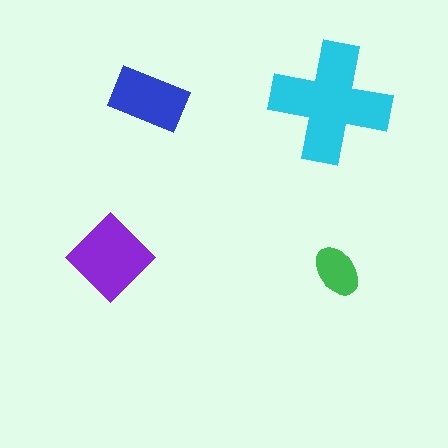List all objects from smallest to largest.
The green ellipse, the blue rectangle, the purple diamond, the cyan cross.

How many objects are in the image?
There are 4 objects in the image.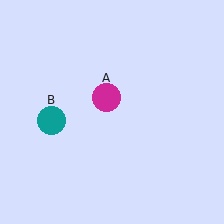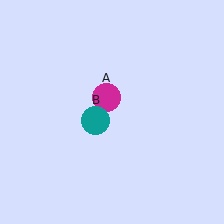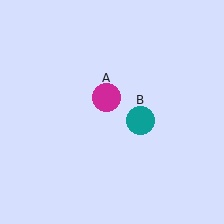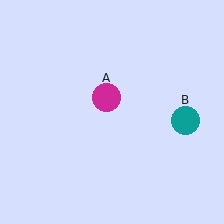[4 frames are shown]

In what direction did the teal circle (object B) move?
The teal circle (object B) moved right.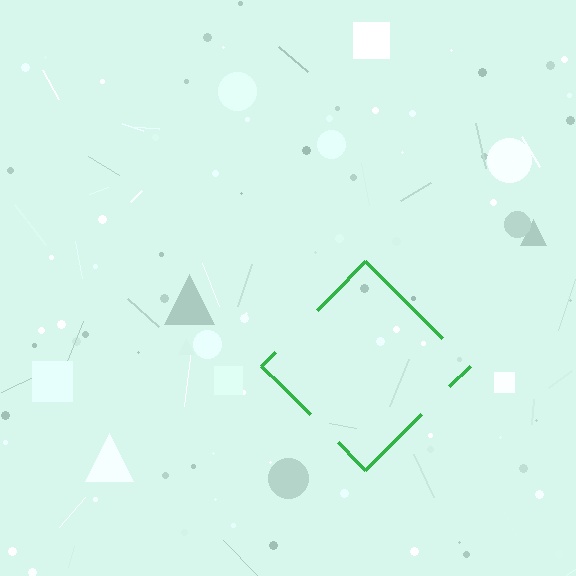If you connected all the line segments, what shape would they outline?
They would outline a diamond.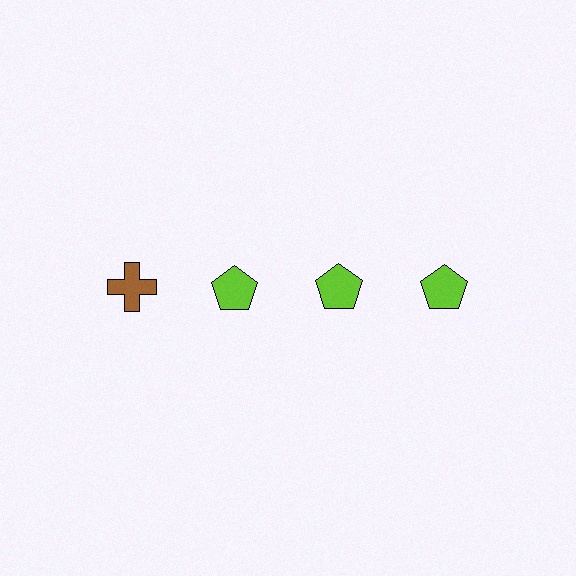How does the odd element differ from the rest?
It differs in both color (brown instead of lime) and shape (cross instead of pentagon).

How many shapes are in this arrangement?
There are 4 shapes arranged in a grid pattern.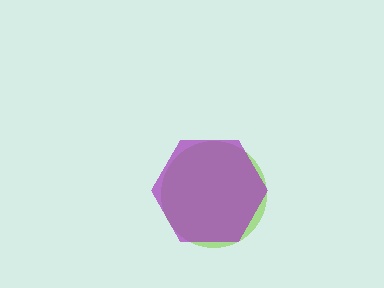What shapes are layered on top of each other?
The layered shapes are: a lime circle, a purple hexagon.